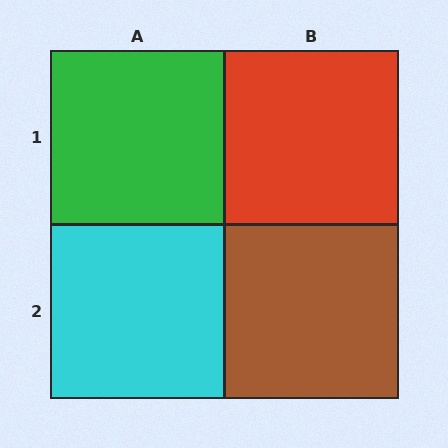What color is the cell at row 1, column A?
Green.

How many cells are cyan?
1 cell is cyan.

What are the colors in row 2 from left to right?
Cyan, brown.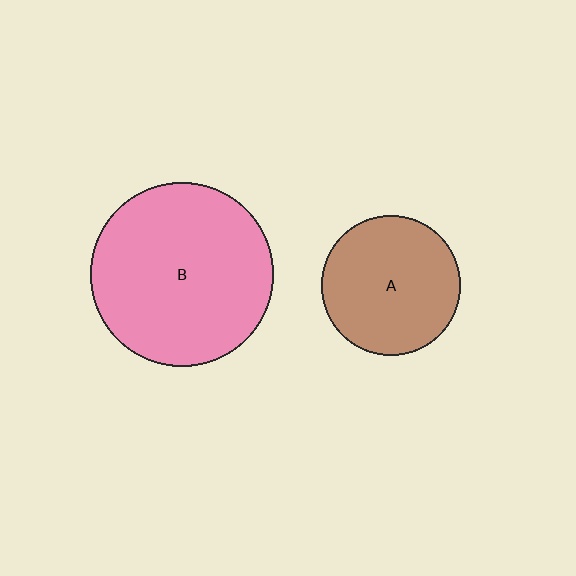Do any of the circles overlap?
No, none of the circles overlap.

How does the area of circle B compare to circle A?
Approximately 1.7 times.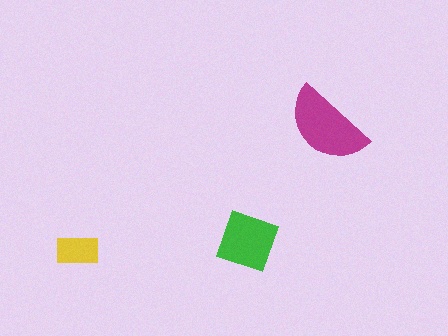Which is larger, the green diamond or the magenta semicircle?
The magenta semicircle.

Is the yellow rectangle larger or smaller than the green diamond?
Smaller.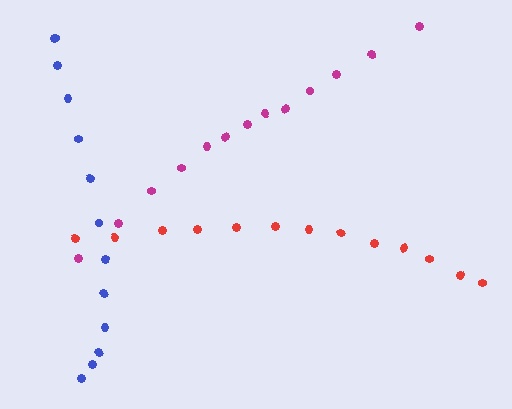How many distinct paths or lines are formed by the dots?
There are 3 distinct paths.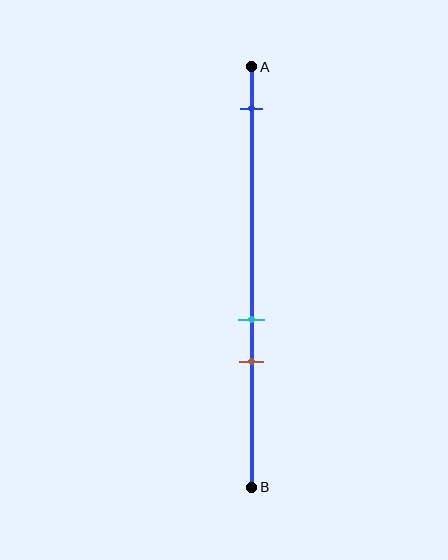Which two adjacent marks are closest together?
The cyan and brown marks are the closest adjacent pair.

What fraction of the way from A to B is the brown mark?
The brown mark is approximately 70% (0.7) of the way from A to B.